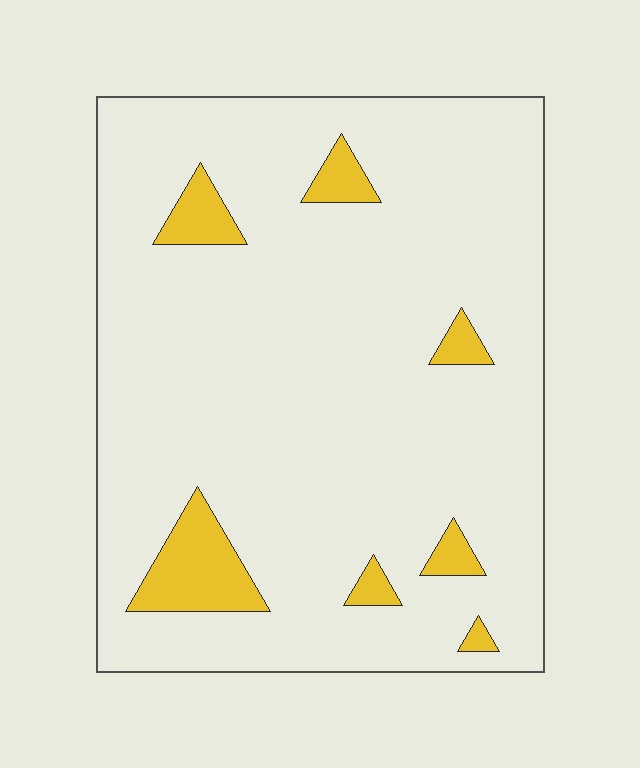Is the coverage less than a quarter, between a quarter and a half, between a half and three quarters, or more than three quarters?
Less than a quarter.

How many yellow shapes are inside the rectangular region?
7.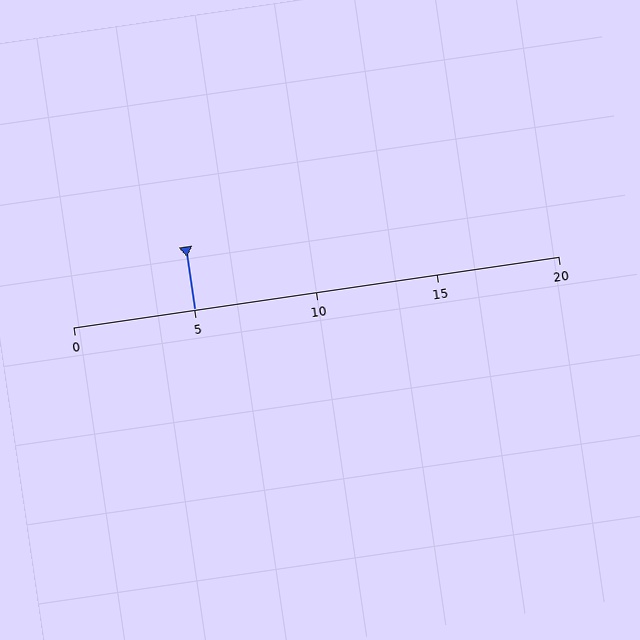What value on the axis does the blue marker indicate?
The marker indicates approximately 5.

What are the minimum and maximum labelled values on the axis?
The axis runs from 0 to 20.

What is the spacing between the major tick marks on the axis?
The major ticks are spaced 5 apart.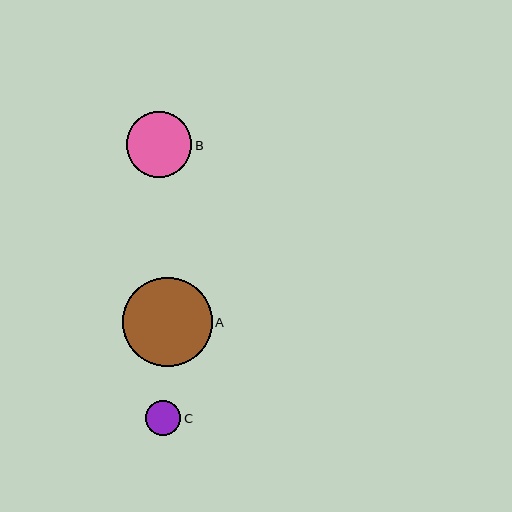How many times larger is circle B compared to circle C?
Circle B is approximately 1.9 times the size of circle C.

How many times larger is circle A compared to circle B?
Circle A is approximately 1.4 times the size of circle B.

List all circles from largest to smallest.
From largest to smallest: A, B, C.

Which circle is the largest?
Circle A is the largest with a size of approximately 89 pixels.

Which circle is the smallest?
Circle C is the smallest with a size of approximately 35 pixels.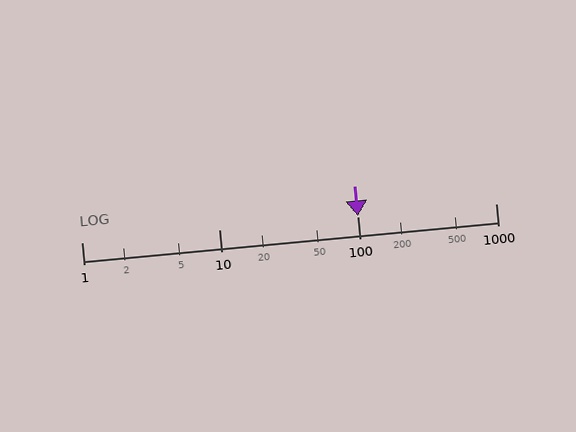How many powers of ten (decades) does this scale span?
The scale spans 3 decades, from 1 to 1000.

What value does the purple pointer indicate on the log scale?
The pointer indicates approximately 100.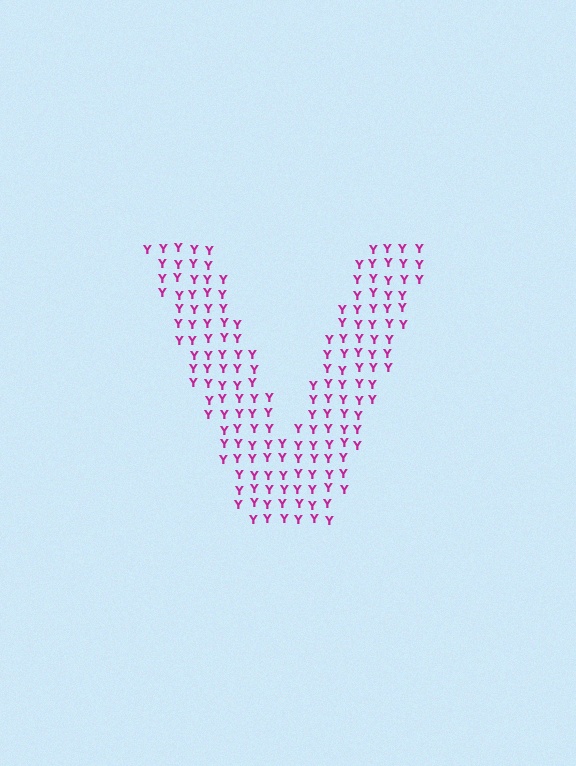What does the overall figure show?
The overall figure shows the letter V.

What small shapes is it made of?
It is made of small letter Y's.